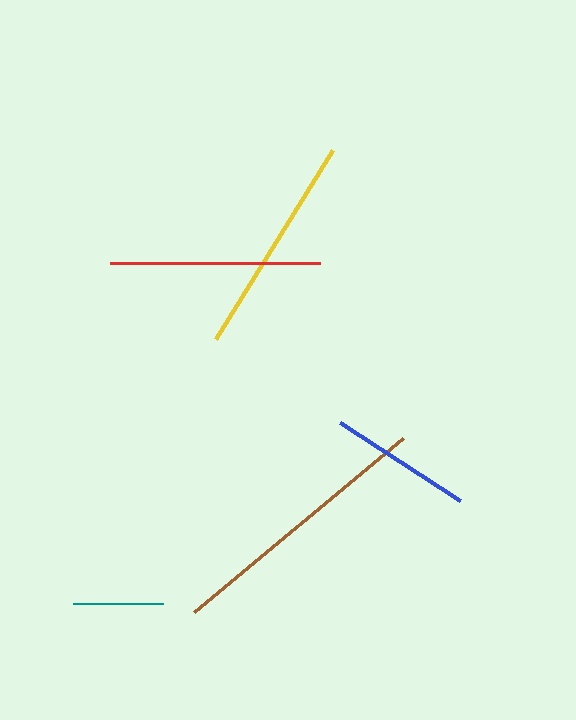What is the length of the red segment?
The red segment is approximately 210 pixels long.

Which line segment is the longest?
The brown line is the longest at approximately 272 pixels.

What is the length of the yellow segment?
The yellow segment is approximately 222 pixels long.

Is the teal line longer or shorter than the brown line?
The brown line is longer than the teal line.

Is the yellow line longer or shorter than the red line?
The yellow line is longer than the red line.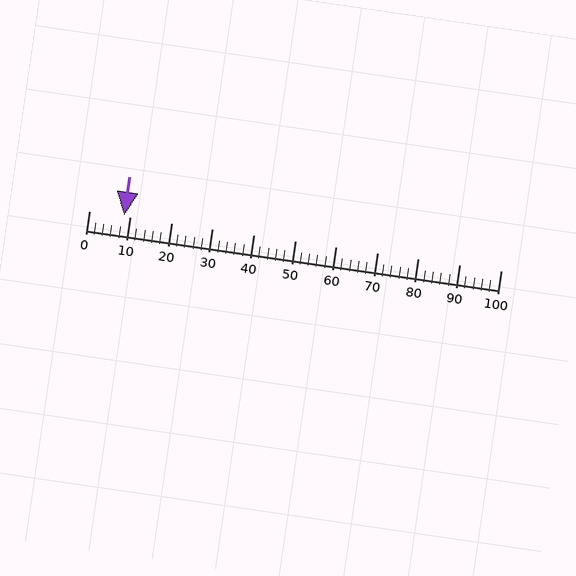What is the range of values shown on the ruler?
The ruler shows values from 0 to 100.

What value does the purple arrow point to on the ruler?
The purple arrow points to approximately 9.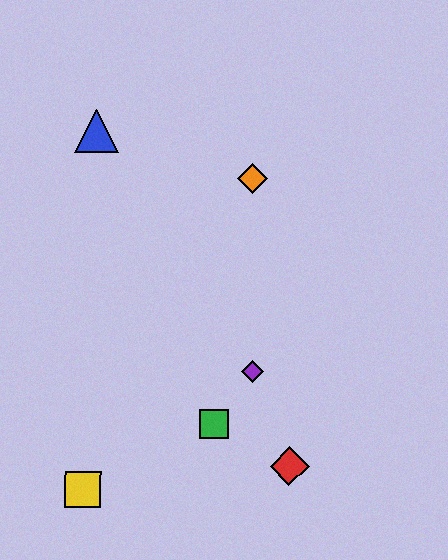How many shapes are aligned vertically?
2 shapes (the purple diamond, the orange diamond) are aligned vertically.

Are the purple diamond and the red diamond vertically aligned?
No, the purple diamond is at x≈252 and the red diamond is at x≈289.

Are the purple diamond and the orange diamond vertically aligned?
Yes, both are at x≈252.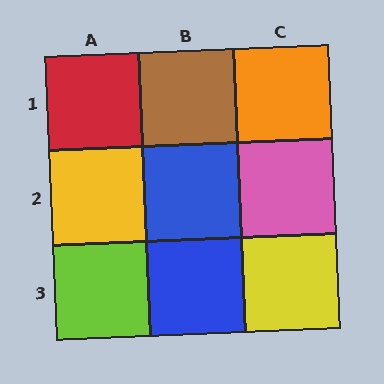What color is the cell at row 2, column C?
Pink.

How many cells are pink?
1 cell is pink.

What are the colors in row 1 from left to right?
Red, brown, orange.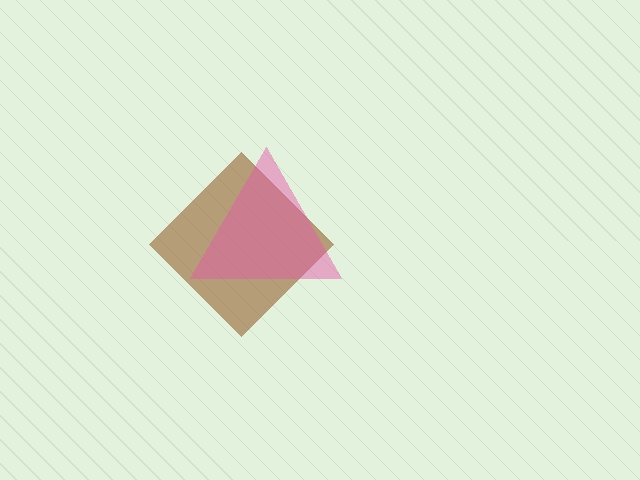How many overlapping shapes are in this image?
There are 2 overlapping shapes in the image.